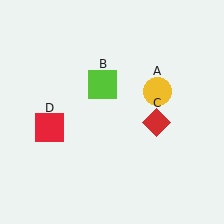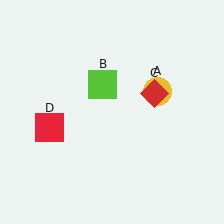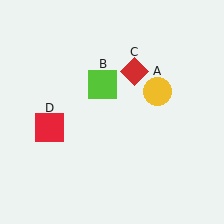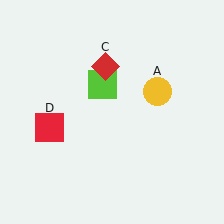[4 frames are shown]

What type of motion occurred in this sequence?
The red diamond (object C) rotated counterclockwise around the center of the scene.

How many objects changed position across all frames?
1 object changed position: red diamond (object C).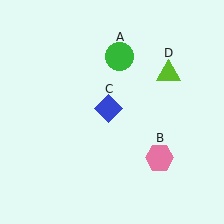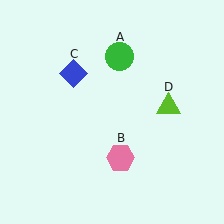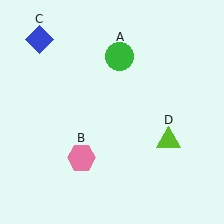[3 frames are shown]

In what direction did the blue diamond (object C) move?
The blue diamond (object C) moved up and to the left.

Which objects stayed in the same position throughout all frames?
Green circle (object A) remained stationary.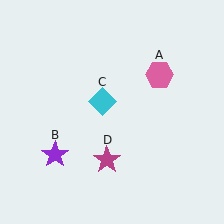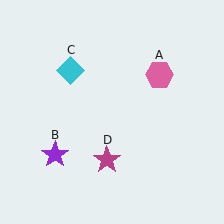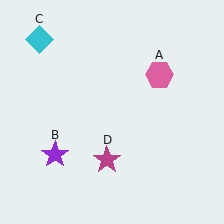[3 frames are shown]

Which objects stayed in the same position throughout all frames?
Pink hexagon (object A) and purple star (object B) and magenta star (object D) remained stationary.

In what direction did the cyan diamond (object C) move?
The cyan diamond (object C) moved up and to the left.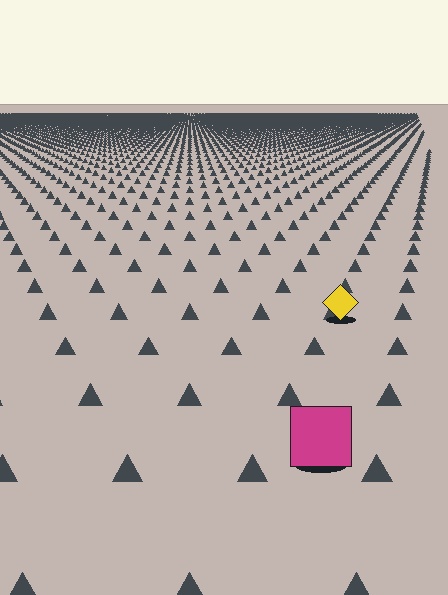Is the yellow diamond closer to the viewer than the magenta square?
No. The magenta square is closer — you can tell from the texture gradient: the ground texture is coarser near it.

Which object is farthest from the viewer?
The yellow diamond is farthest from the viewer. It appears smaller and the ground texture around it is denser.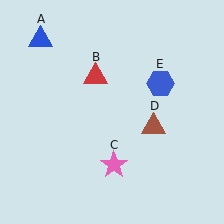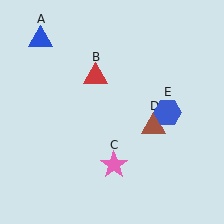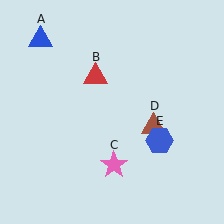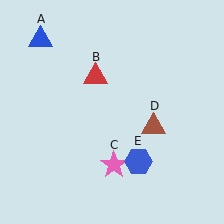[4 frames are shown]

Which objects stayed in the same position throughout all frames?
Blue triangle (object A) and red triangle (object B) and pink star (object C) and brown triangle (object D) remained stationary.